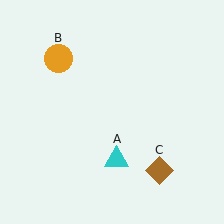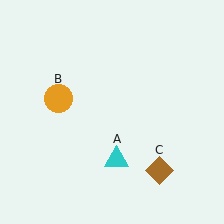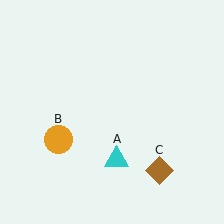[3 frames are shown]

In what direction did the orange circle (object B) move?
The orange circle (object B) moved down.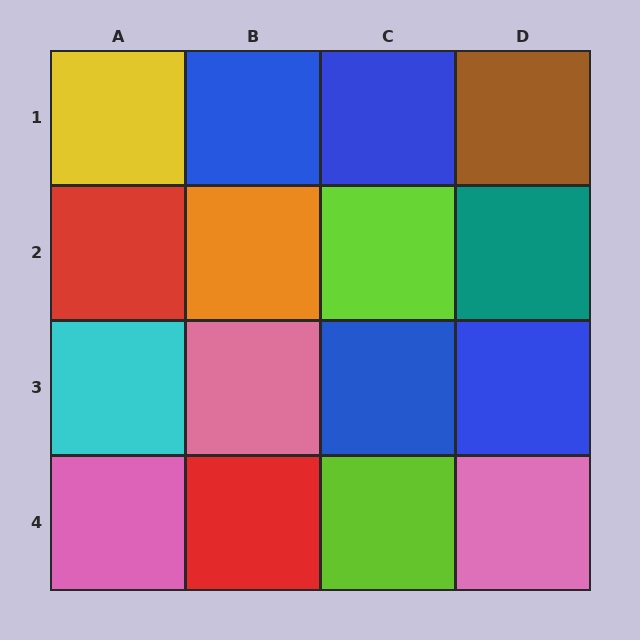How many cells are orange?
1 cell is orange.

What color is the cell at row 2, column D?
Teal.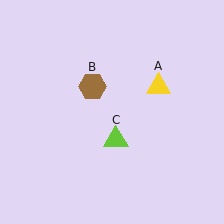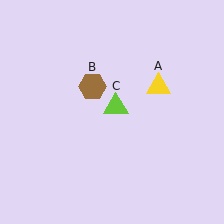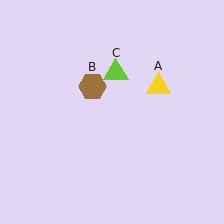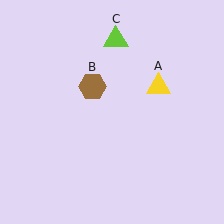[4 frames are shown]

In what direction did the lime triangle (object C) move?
The lime triangle (object C) moved up.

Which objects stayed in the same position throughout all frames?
Yellow triangle (object A) and brown hexagon (object B) remained stationary.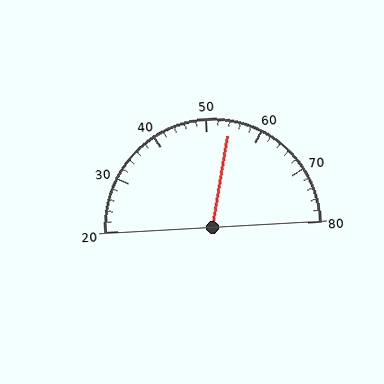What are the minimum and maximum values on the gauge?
The gauge ranges from 20 to 80.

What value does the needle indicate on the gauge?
The needle indicates approximately 54.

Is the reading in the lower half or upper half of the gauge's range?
The reading is in the upper half of the range (20 to 80).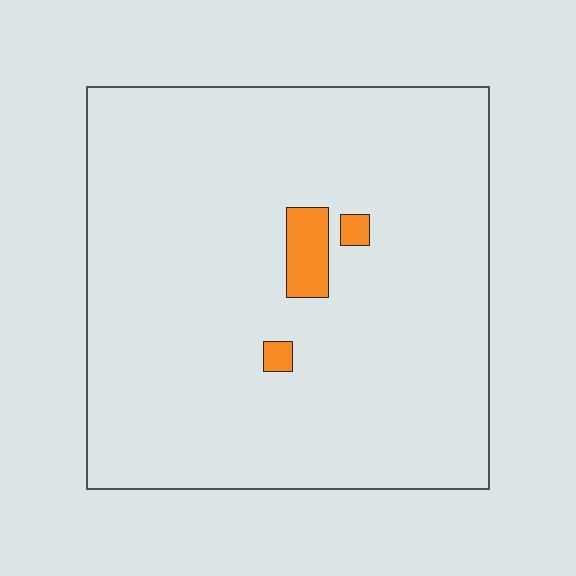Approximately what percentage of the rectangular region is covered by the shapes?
Approximately 5%.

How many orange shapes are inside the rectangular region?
3.